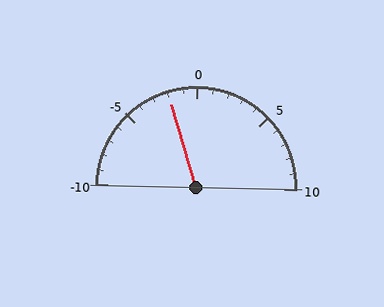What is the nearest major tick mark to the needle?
The nearest major tick mark is 0.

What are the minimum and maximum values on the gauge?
The gauge ranges from -10 to 10.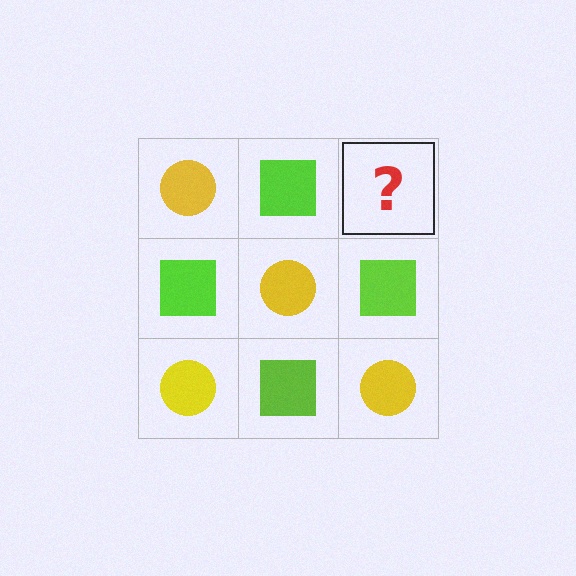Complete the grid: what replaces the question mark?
The question mark should be replaced with a yellow circle.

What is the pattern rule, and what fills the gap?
The rule is that it alternates yellow circle and lime square in a checkerboard pattern. The gap should be filled with a yellow circle.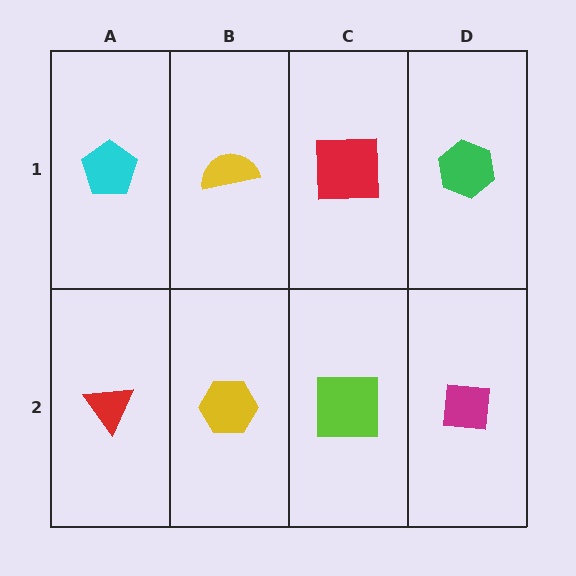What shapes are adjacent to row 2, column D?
A green hexagon (row 1, column D), a lime square (row 2, column C).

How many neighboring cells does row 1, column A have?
2.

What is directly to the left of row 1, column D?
A red square.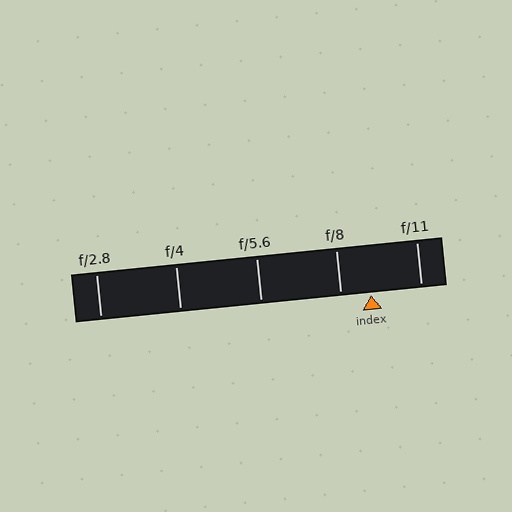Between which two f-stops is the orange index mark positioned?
The index mark is between f/8 and f/11.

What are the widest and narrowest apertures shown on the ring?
The widest aperture shown is f/2.8 and the narrowest is f/11.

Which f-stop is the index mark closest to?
The index mark is closest to f/8.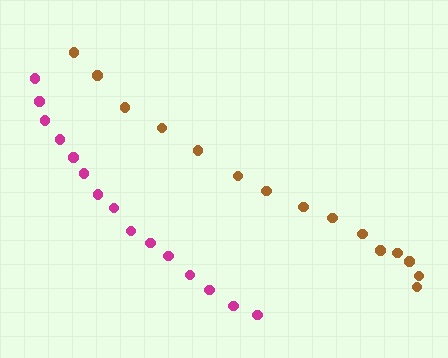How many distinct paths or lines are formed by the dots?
There are 2 distinct paths.